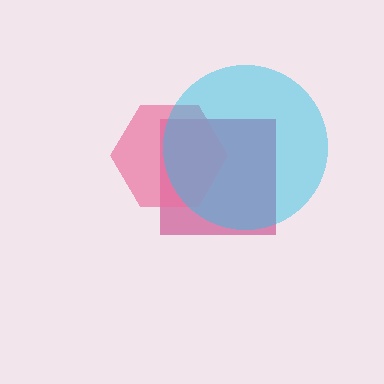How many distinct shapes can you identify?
There are 3 distinct shapes: a magenta square, a pink hexagon, a cyan circle.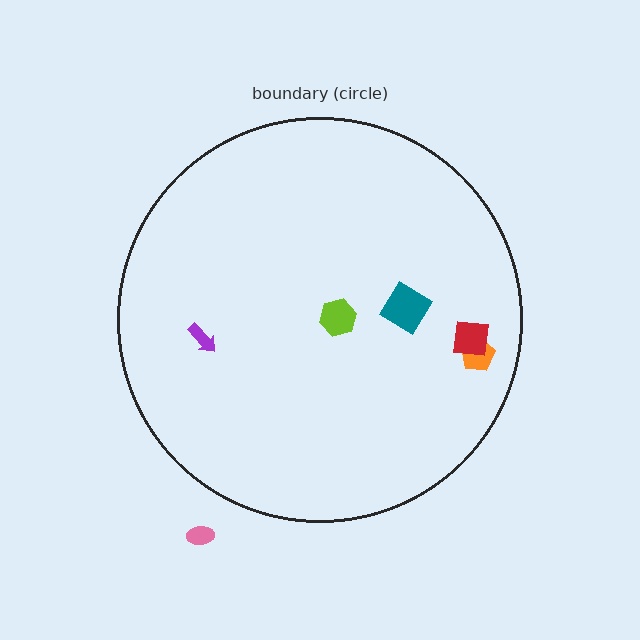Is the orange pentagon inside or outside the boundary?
Inside.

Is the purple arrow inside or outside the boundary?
Inside.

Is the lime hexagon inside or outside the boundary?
Inside.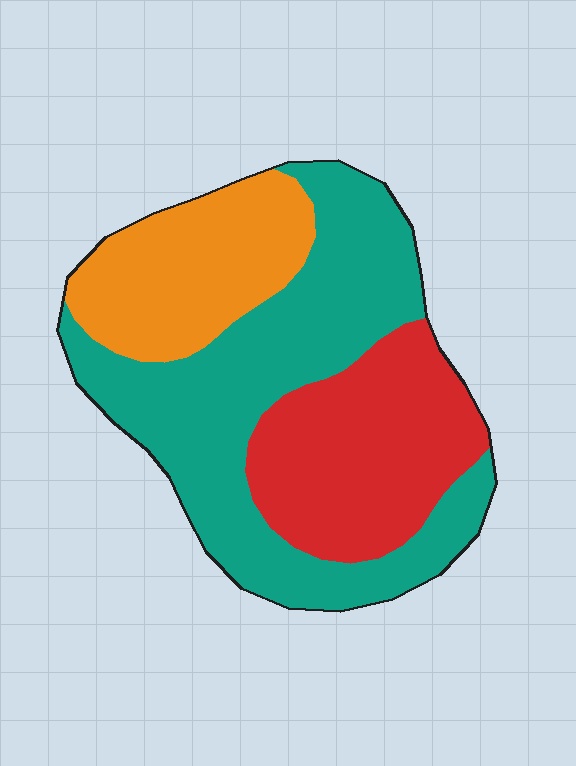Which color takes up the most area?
Teal, at roughly 50%.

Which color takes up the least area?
Orange, at roughly 25%.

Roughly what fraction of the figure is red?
Red takes up between a quarter and a half of the figure.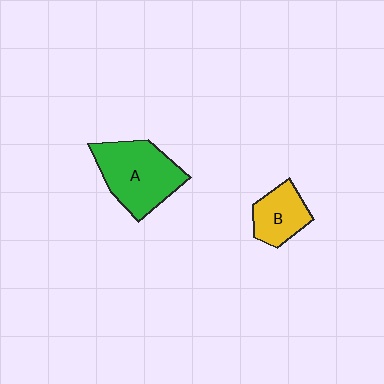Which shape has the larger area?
Shape A (green).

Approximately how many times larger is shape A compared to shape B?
Approximately 1.8 times.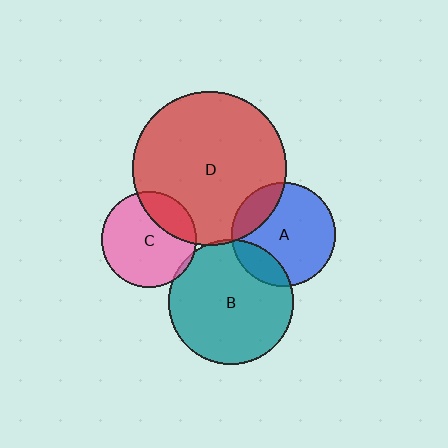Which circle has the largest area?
Circle D (red).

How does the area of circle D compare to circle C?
Approximately 2.6 times.